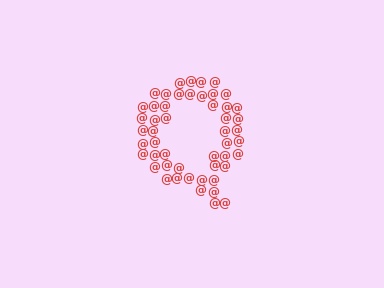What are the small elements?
The small elements are at signs.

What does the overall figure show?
The overall figure shows the letter Q.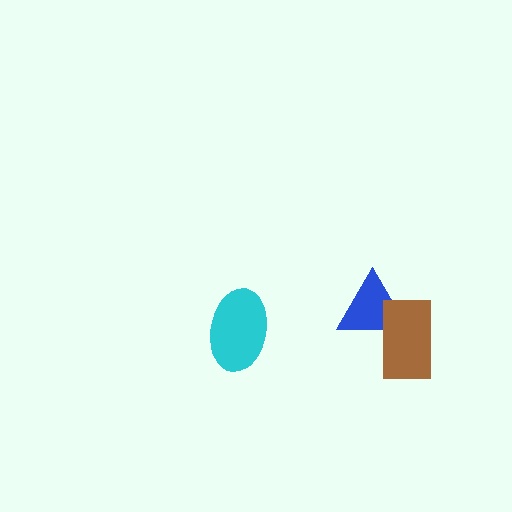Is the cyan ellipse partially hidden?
No, no other shape covers it.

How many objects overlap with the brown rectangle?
1 object overlaps with the brown rectangle.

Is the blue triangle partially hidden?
Yes, it is partially covered by another shape.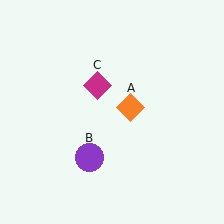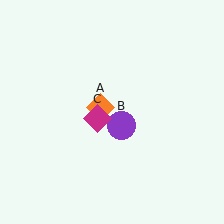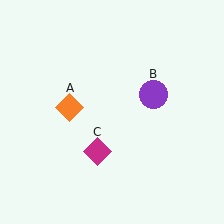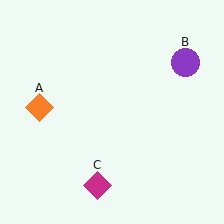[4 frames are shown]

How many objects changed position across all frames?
3 objects changed position: orange diamond (object A), purple circle (object B), magenta diamond (object C).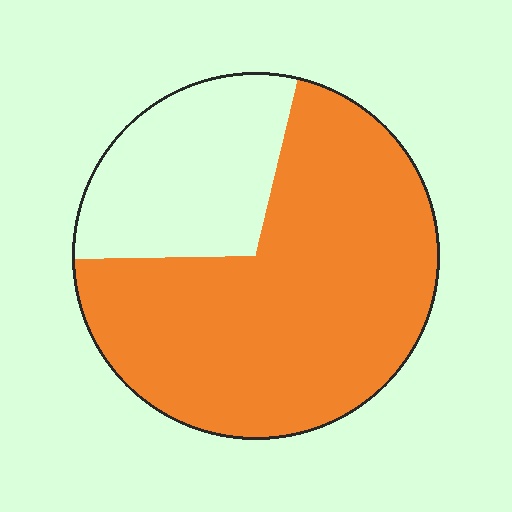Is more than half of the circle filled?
Yes.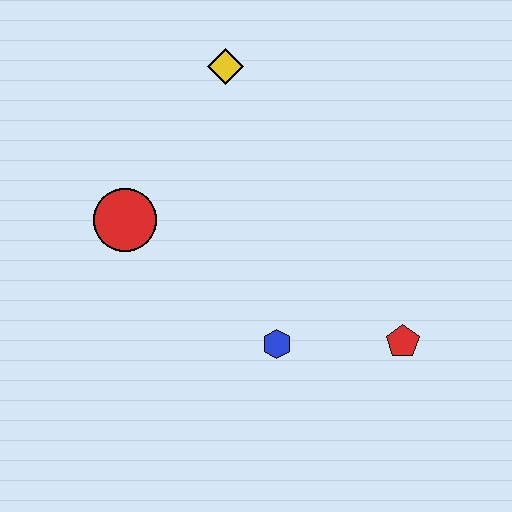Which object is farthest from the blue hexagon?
The yellow diamond is farthest from the blue hexagon.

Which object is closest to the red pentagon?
The blue hexagon is closest to the red pentagon.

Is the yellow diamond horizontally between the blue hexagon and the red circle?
Yes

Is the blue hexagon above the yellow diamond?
No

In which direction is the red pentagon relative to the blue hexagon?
The red pentagon is to the right of the blue hexagon.